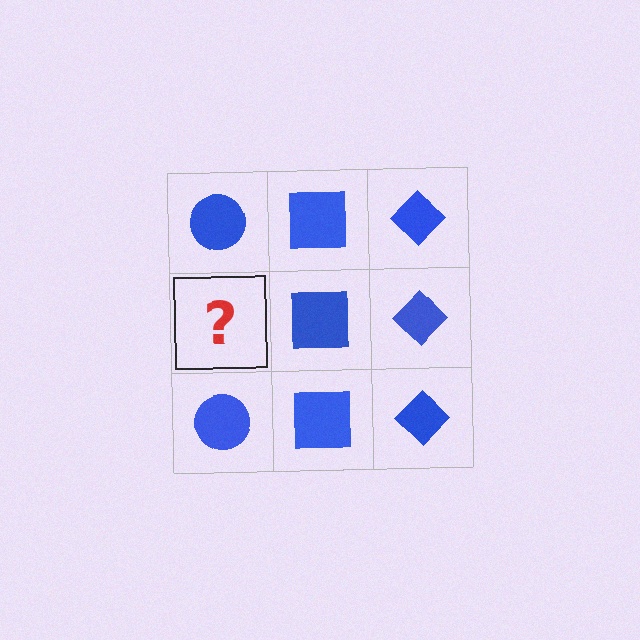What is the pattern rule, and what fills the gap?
The rule is that each column has a consistent shape. The gap should be filled with a blue circle.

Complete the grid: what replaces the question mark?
The question mark should be replaced with a blue circle.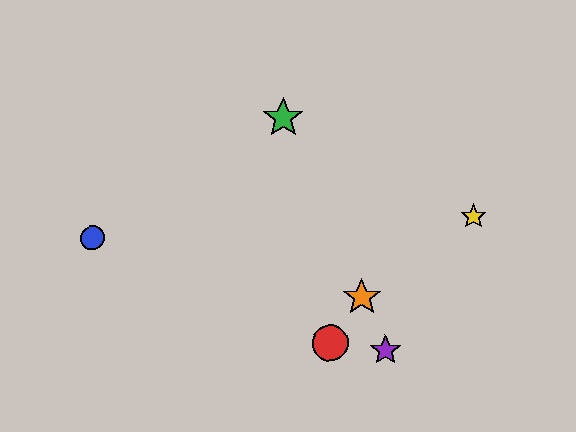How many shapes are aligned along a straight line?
3 shapes (the green star, the purple star, the orange star) are aligned along a straight line.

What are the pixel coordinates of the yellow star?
The yellow star is at (474, 216).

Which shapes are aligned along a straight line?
The green star, the purple star, the orange star are aligned along a straight line.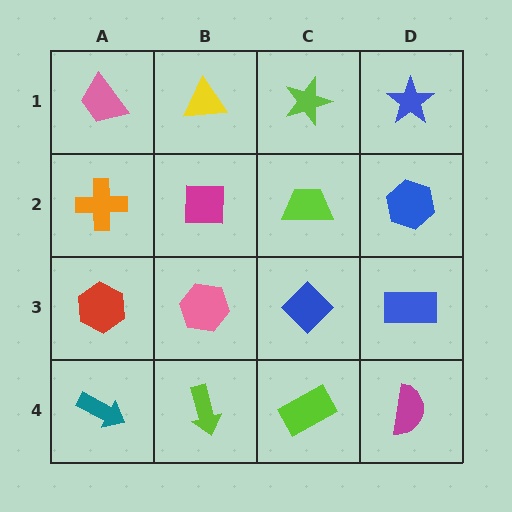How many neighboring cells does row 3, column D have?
3.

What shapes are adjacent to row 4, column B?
A pink hexagon (row 3, column B), a teal arrow (row 4, column A), a lime rectangle (row 4, column C).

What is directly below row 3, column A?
A teal arrow.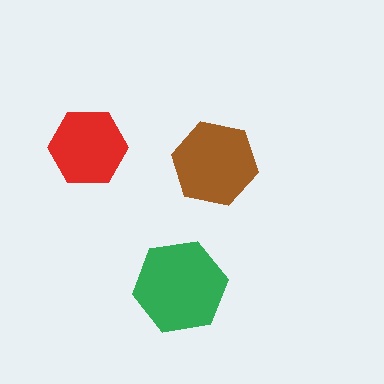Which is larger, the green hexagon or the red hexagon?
The green one.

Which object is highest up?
The red hexagon is topmost.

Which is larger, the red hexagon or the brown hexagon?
The brown one.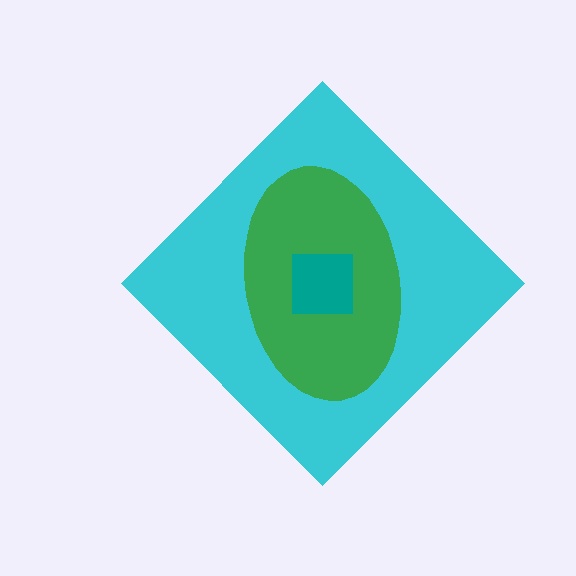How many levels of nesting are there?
3.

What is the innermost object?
The teal square.